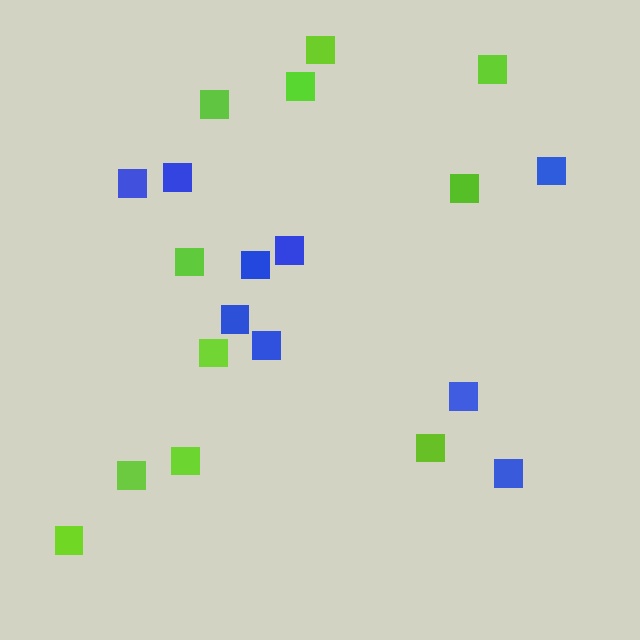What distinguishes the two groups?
There are 2 groups: one group of blue squares (9) and one group of lime squares (11).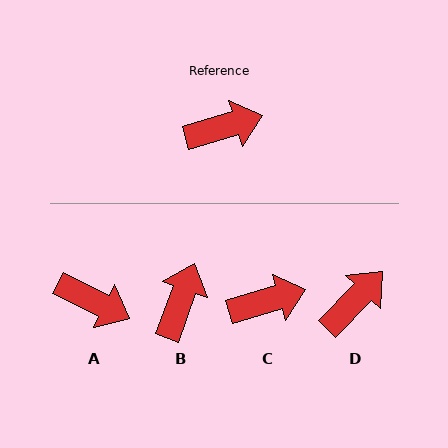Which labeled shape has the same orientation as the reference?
C.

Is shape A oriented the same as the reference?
No, it is off by about 43 degrees.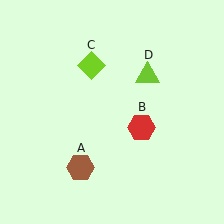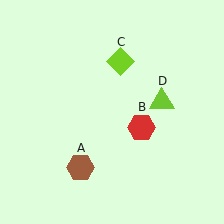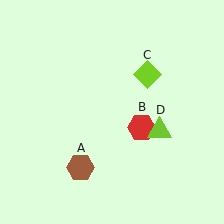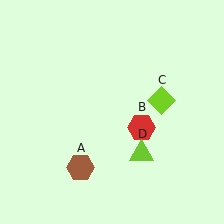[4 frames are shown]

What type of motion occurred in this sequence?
The lime diamond (object C), lime triangle (object D) rotated clockwise around the center of the scene.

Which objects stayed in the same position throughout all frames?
Brown hexagon (object A) and red hexagon (object B) remained stationary.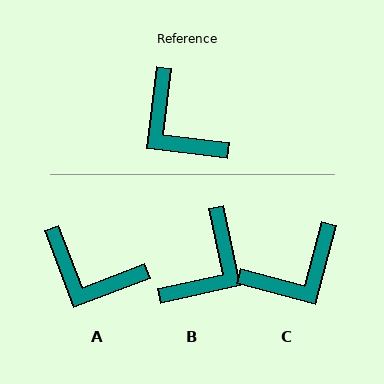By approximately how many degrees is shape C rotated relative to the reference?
Approximately 83 degrees counter-clockwise.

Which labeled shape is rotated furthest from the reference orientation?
B, about 109 degrees away.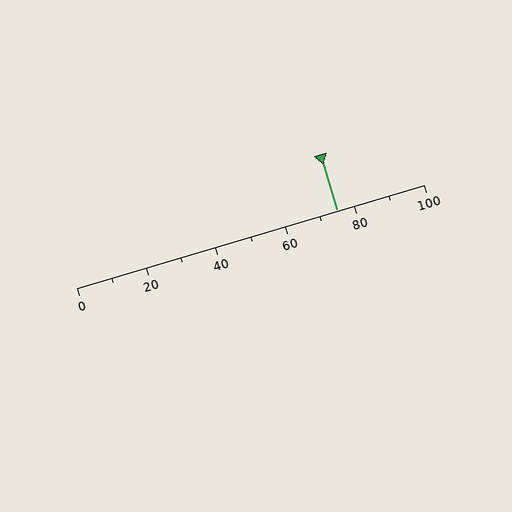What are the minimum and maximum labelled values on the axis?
The axis runs from 0 to 100.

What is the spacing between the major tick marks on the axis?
The major ticks are spaced 20 apart.